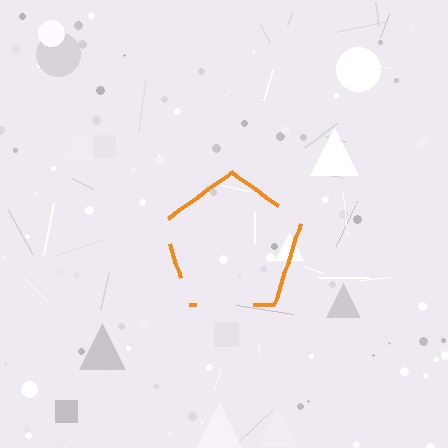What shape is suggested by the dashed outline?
The dashed outline suggests a pentagon.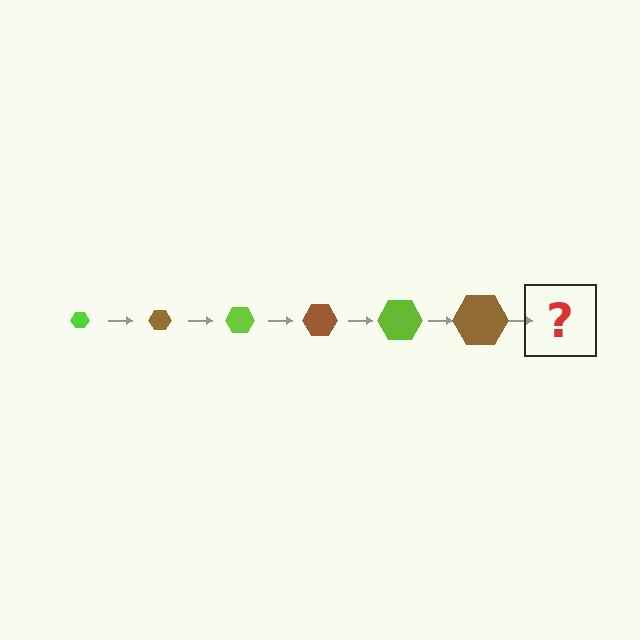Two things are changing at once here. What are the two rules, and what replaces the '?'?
The two rules are that the hexagon grows larger each step and the color cycles through lime and brown. The '?' should be a lime hexagon, larger than the previous one.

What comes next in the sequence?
The next element should be a lime hexagon, larger than the previous one.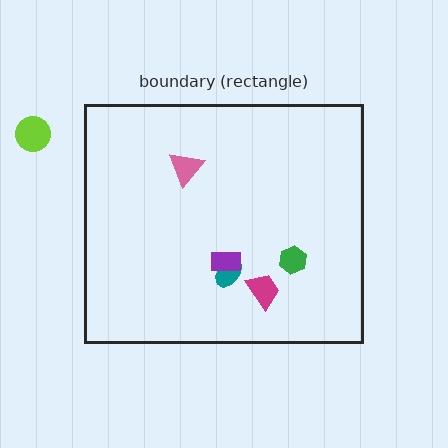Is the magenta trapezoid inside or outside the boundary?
Inside.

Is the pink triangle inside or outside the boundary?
Inside.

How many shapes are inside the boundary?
5 inside, 1 outside.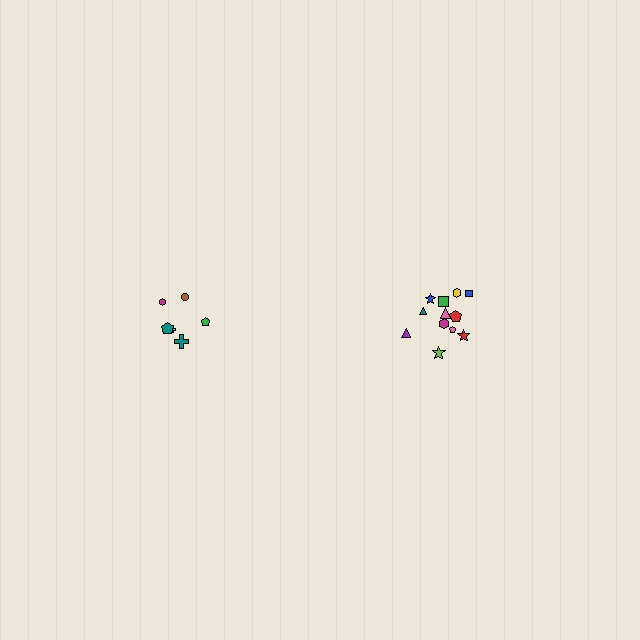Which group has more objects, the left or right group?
The right group.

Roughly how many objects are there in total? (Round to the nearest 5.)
Roughly 20 objects in total.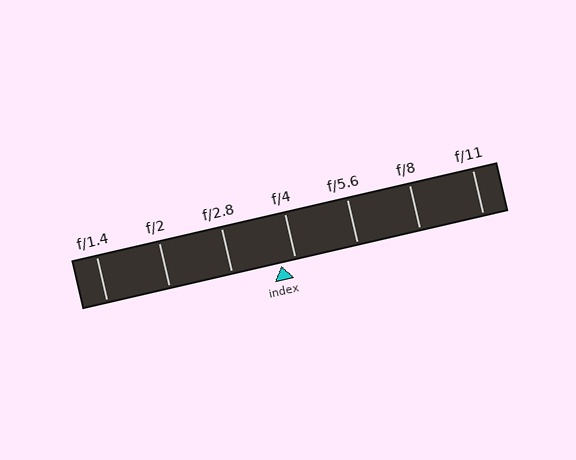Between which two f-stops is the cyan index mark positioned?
The index mark is between f/2.8 and f/4.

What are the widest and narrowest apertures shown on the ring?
The widest aperture shown is f/1.4 and the narrowest is f/11.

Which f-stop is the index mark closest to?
The index mark is closest to f/4.